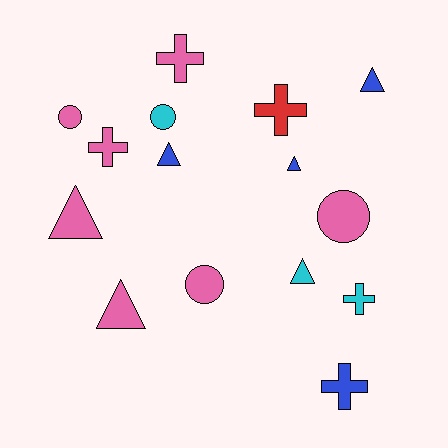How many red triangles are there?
There are no red triangles.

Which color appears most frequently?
Pink, with 7 objects.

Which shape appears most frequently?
Triangle, with 6 objects.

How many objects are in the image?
There are 15 objects.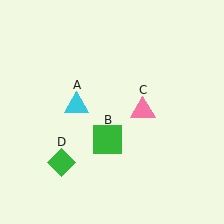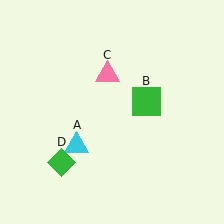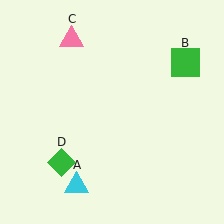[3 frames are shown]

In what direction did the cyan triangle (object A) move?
The cyan triangle (object A) moved down.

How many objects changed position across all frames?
3 objects changed position: cyan triangle (object A), green square (object B), pink triangle (object C).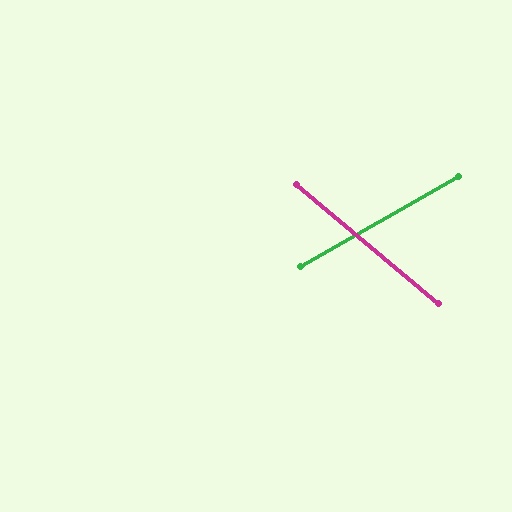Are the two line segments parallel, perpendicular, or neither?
Neither parallel nor perpendicular — they differ by about 70°.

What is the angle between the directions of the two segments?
Approximately 70 degrees.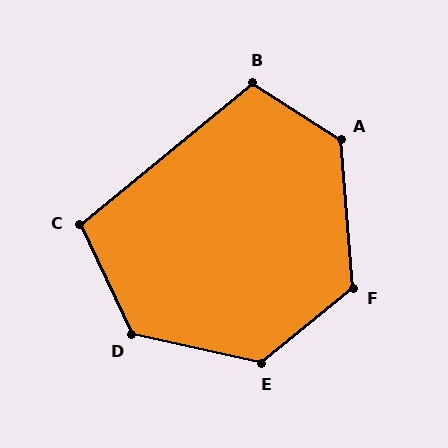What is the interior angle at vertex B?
Approximately 108 degrees (obtuse).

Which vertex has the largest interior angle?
E, at approximately 128 degrees.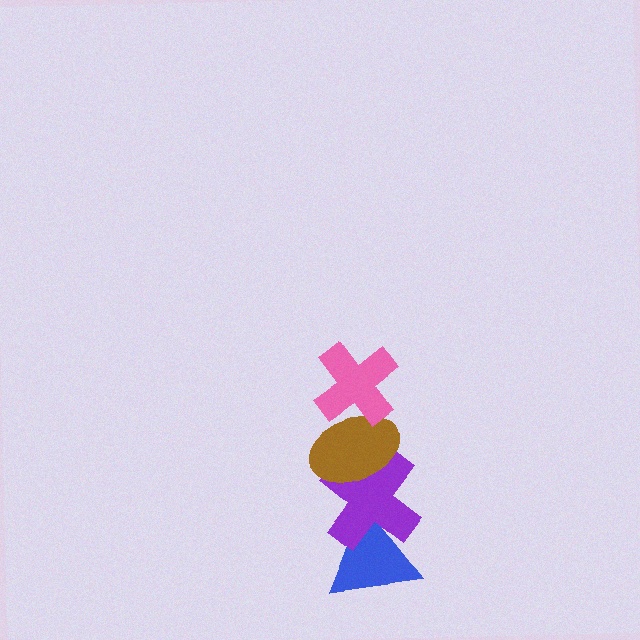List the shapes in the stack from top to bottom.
From top to bottom: the pink cross, the brown ellipse, the purple cross, the blue triangle.